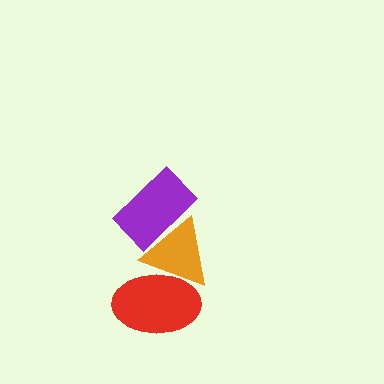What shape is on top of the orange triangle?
The purple rectangle is on top of the orange triangle.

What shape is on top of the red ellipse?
The orange triangle is on top of the red ellipse.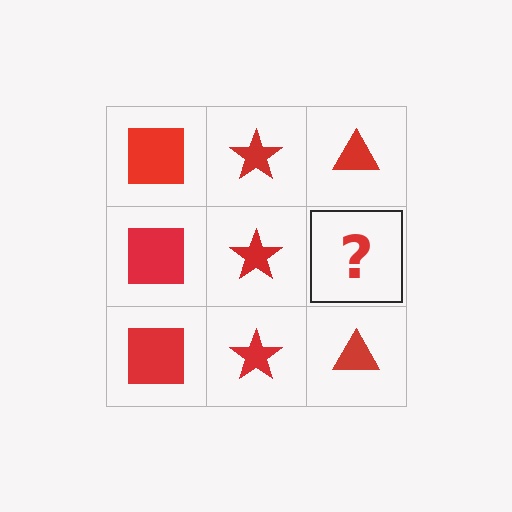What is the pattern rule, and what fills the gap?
The rule is that each column has a consistent shape. The gap should be filled with a red triangle.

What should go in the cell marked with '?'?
The missing cell should contain a red triangle.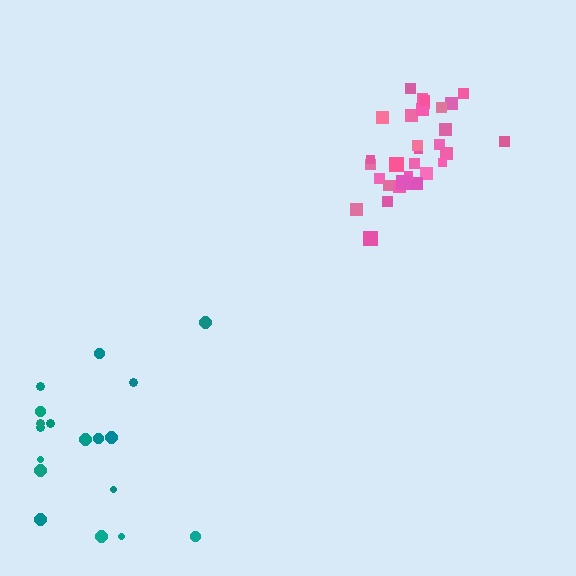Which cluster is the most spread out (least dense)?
Teal.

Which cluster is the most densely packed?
Pink.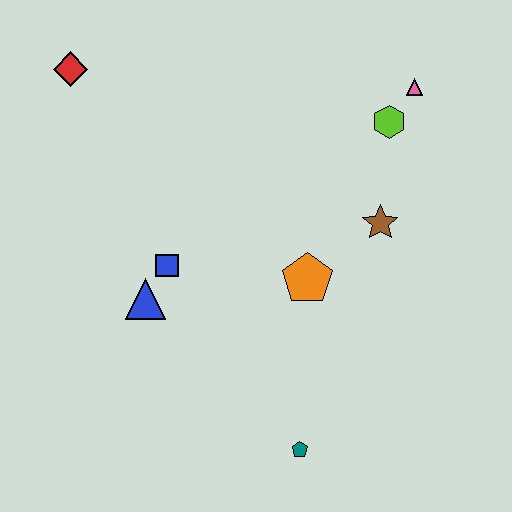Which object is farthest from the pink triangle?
The teal pentagon is farthest from the pink triangle.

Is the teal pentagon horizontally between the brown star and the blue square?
Yes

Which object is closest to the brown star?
The orange pentagon is closest to the brown star.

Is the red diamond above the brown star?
Yes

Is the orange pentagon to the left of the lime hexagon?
Yes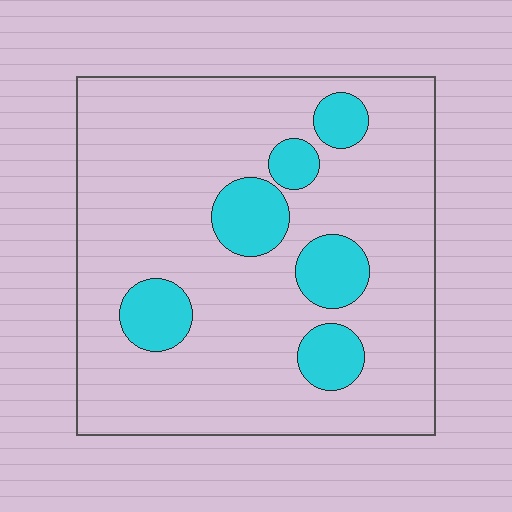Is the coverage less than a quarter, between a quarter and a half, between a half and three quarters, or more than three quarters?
Less than a quarter.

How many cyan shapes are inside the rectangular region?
6.